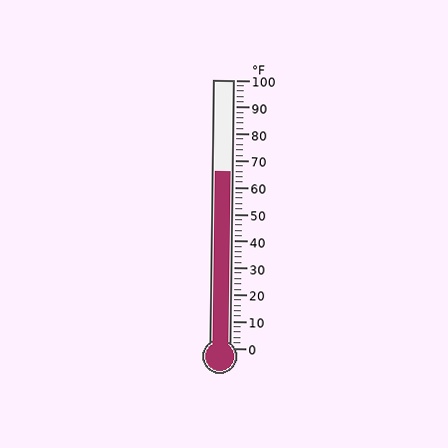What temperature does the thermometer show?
The thermometer shows approximately 66°F.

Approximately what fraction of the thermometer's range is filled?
The thermometer is filled to approximately 65% of its range.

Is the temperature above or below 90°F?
The temperature is below 90°F.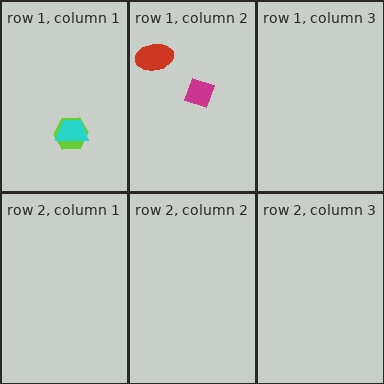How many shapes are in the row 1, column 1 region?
2.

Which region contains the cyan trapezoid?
The row 1, column 1 region.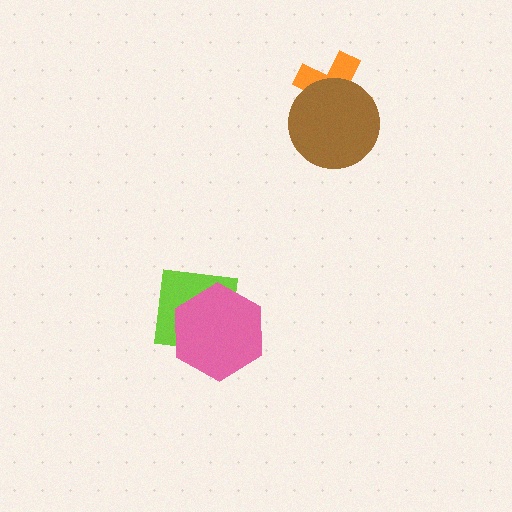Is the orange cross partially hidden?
Yes, it is partially covered by another shape.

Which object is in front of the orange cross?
The brown circle is in front of the orange cross.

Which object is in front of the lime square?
The pink hexagon is in front of the lime square.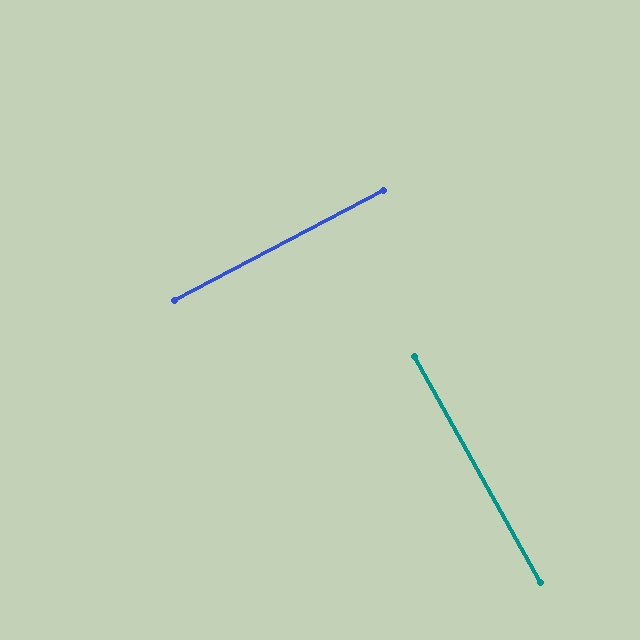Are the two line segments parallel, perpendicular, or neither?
Perpendicular — they meet at approximately 89°.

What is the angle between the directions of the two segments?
Approximately 89 degrees.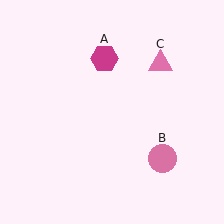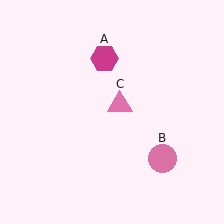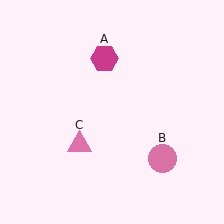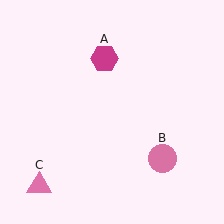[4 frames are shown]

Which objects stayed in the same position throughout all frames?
Magenta hexagon (object A) and pink circle (object B) remained stationary.